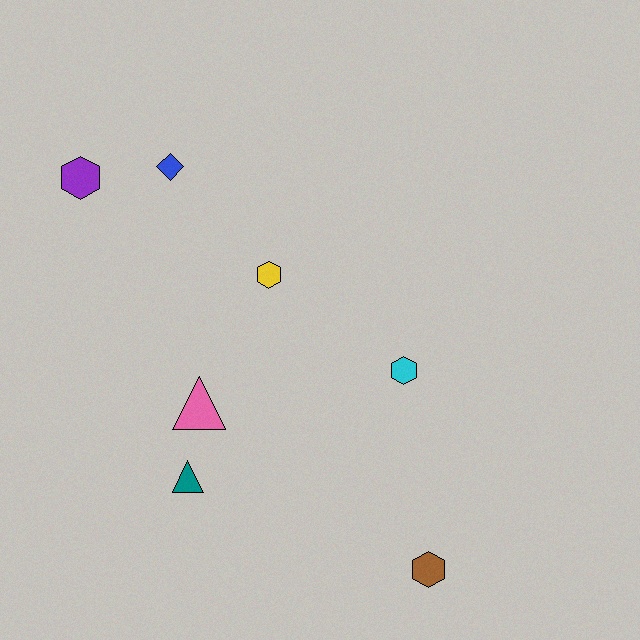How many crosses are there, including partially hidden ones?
There are no crosses.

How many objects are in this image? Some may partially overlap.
There are 7 objects.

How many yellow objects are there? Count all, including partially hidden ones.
There is 1 yellow object.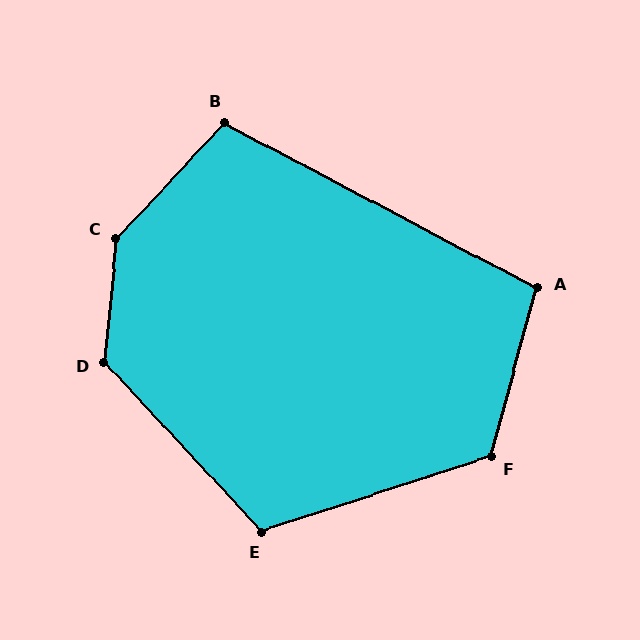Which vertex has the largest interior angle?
C, at approximately 142 degrees.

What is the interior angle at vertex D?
Approximately 132 degrees (obtuse).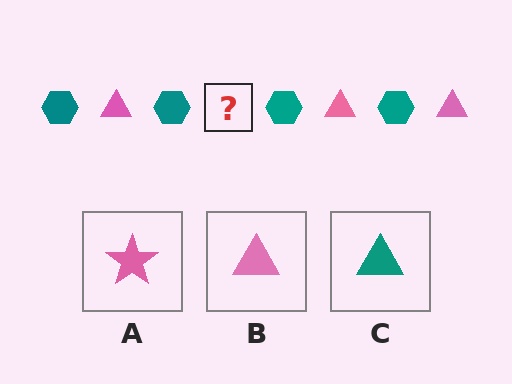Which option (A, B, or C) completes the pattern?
B.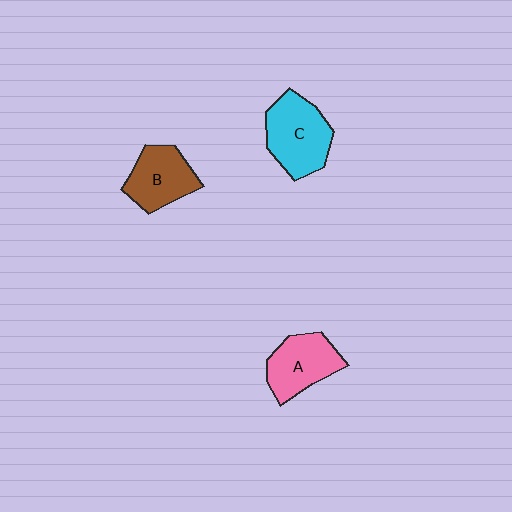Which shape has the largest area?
Shape C (cyan).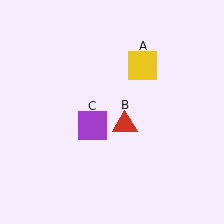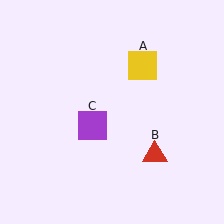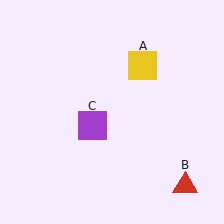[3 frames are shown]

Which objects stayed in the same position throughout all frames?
Yellow square (object A) and purple square (object C) remained stationary.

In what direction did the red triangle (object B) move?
The red triangle (object B) moved down and to the right.